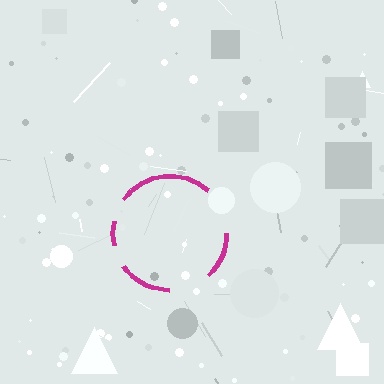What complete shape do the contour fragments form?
The contour fragments form a circle.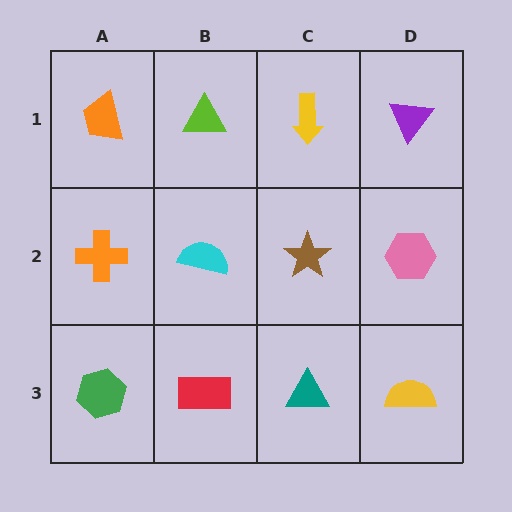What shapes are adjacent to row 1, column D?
A pink hexagon (row 2, column D), a yellow arrow (row 1, column C).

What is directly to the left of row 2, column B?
An orange cross.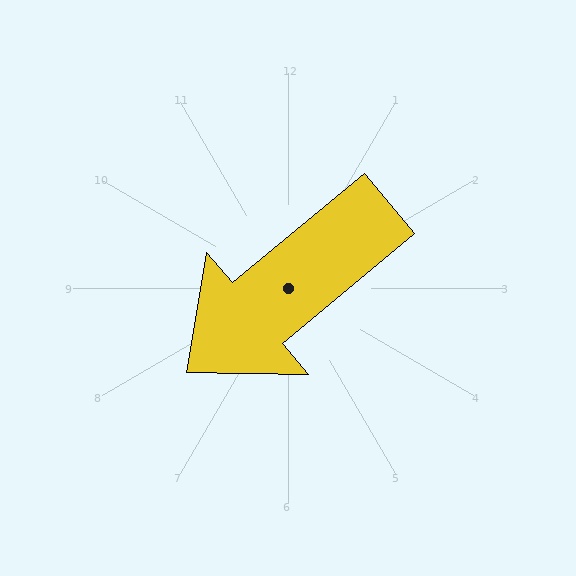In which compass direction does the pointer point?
Southwest.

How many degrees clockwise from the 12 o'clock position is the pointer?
Approximately 230 degrees.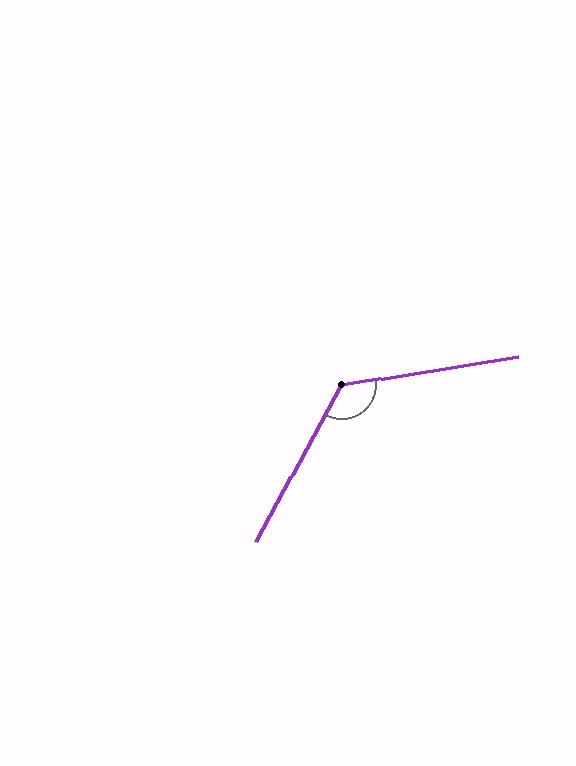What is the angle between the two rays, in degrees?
Approximately 128 degrees.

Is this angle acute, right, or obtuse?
It is obtuse.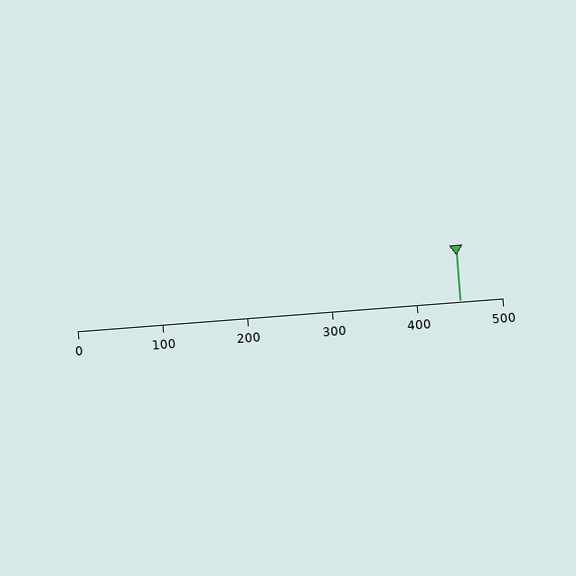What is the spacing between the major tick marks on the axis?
The major ticks are spaced 100 apart.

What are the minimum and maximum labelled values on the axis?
The axis runs from 0 to 500.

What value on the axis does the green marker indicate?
The marker indicates approximately 450.